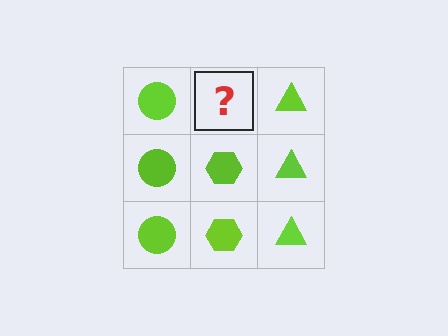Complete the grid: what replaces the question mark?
The question mark should be replaced with a lime hexagon.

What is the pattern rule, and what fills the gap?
The rule is that each column has a consistent shape. The gap should be filled with a lime hexagon.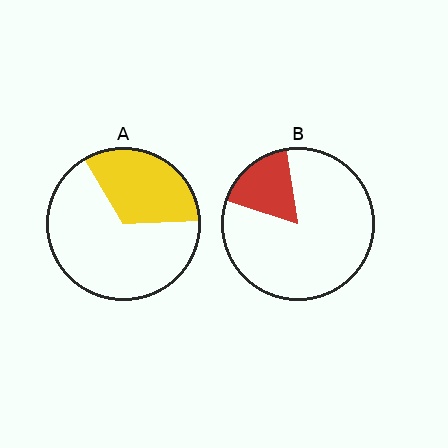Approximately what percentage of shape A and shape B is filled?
A is approximately 35% and B is approximately 20%.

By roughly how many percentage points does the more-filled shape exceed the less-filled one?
By roughly 15 percentage points (A over B).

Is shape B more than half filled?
No.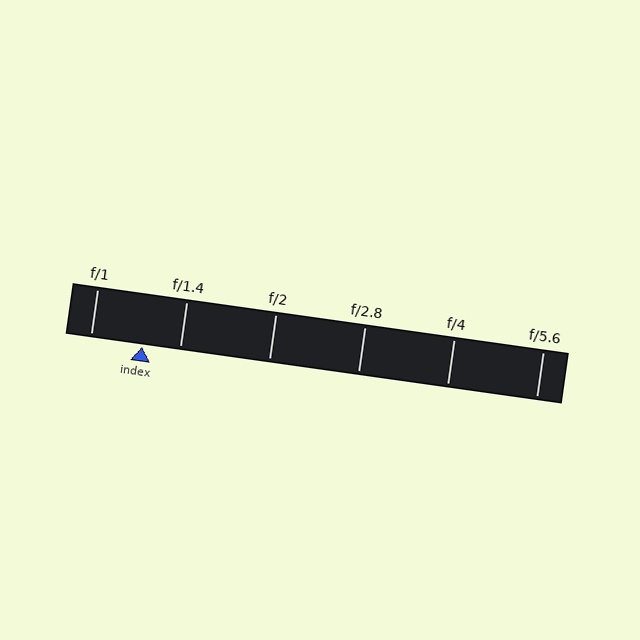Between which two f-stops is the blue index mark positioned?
The index mark is between f/1 and f/1.4.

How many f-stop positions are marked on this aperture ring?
There are 6 f-stop positions marked.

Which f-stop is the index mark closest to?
The index mark is closest to f/1.4.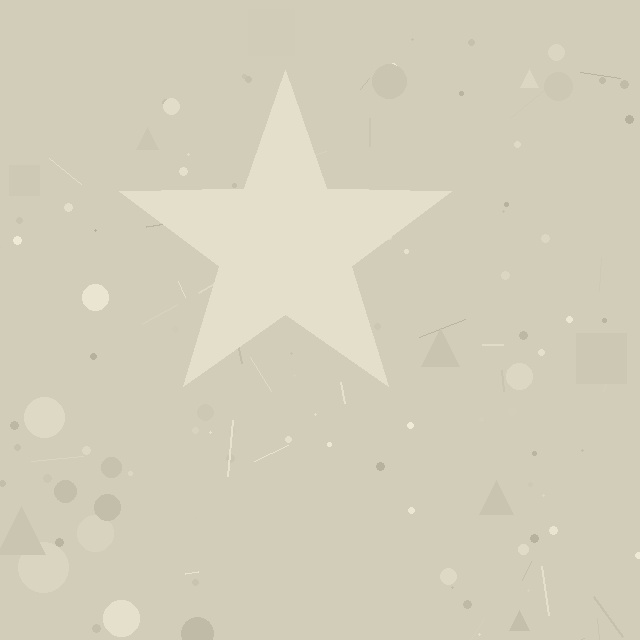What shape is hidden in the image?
A star is hidden in the image.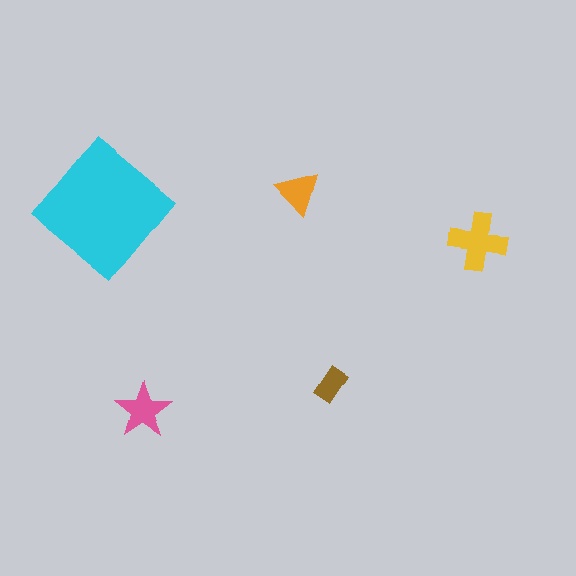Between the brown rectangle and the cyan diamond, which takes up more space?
The cyan diamond.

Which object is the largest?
The cyan diamond.